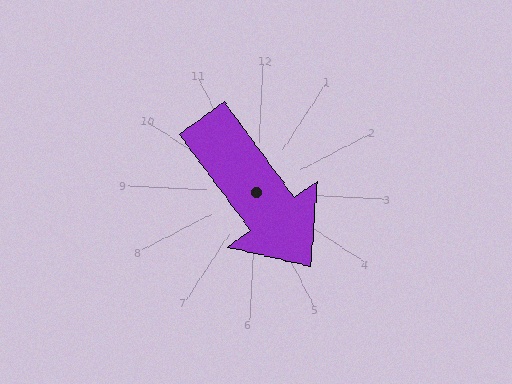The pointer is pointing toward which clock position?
Roughly 5 o'clock.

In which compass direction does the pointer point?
Southeast.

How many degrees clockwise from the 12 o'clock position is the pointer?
Approximately 141 degrees.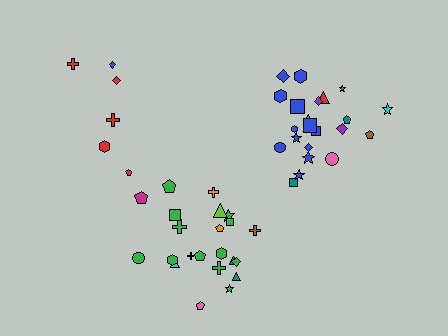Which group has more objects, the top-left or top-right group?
The top-right group.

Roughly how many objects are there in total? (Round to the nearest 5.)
Roughly 50 objects in total.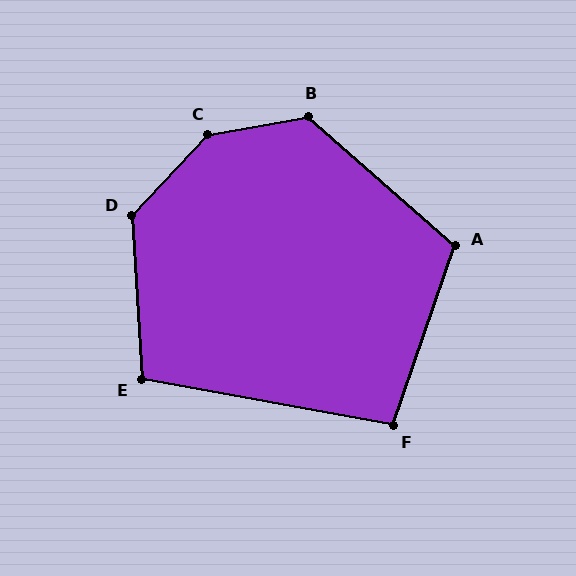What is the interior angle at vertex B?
Approximately 128 degrees (obtuse).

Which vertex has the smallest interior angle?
F, at approximately 99 degrees.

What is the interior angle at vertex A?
Approximately 112 degrees (obtuse).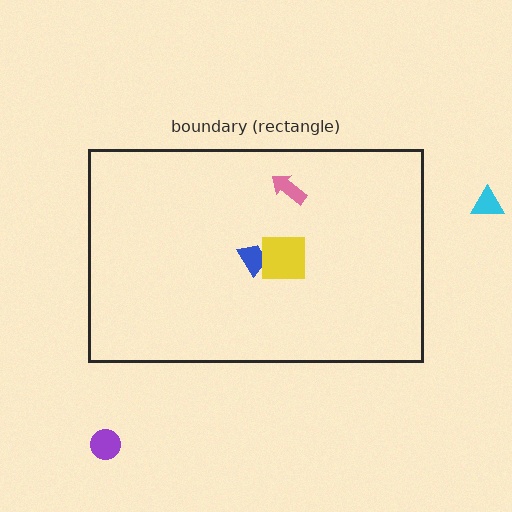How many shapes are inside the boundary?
3 inside, 2 outside.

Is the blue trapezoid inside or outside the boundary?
Inside.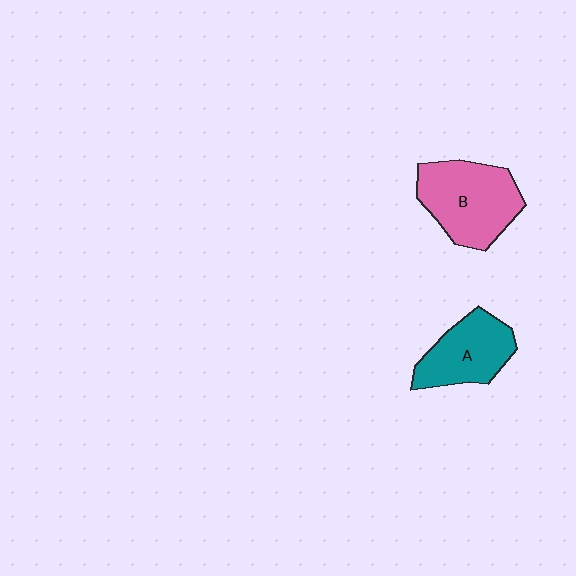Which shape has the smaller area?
Shape A (teal).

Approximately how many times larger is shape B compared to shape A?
Approximately 1.3 times.